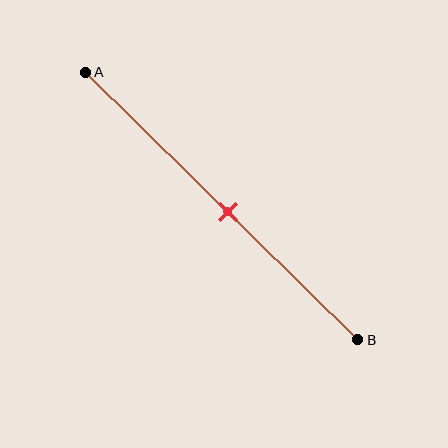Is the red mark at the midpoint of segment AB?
Yes, the mark is approximately at the midpoint.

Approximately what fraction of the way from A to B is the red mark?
The red mark is approximately 50% of the way from A to B.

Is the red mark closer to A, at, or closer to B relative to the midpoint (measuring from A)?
The red mark is approximately at the midpoint of segment AB.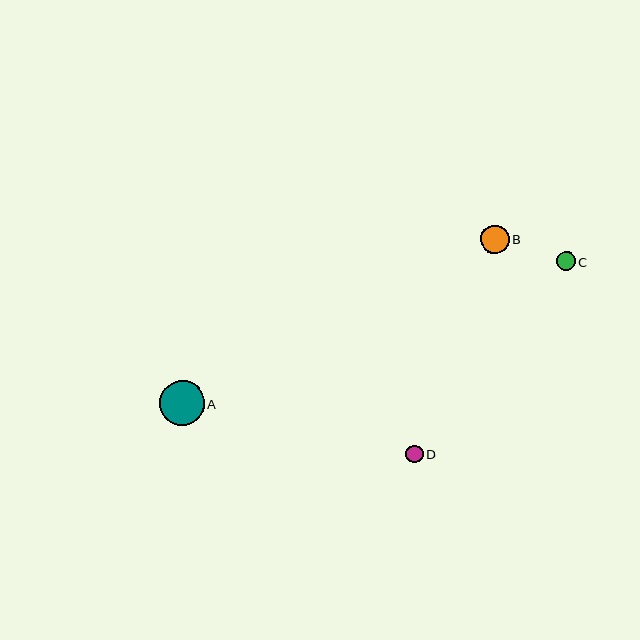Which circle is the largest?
Circle A is the largest with a size of approximately 45 pixels.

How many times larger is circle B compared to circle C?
Circle B is approximately 1.5 times the size of circle C.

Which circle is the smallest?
Circle D is the smallest with a size of approximately 17 pixels.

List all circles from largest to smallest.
From largest to smallest: A, B, C, D.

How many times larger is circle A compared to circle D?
Circle A is approximately 2.6 times the size of circle D.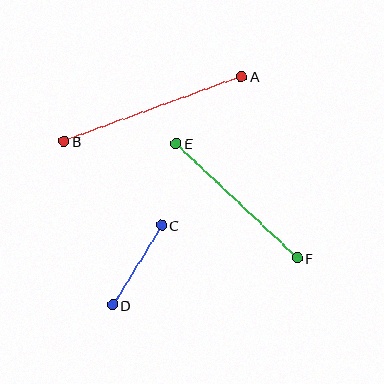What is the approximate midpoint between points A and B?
The midpoint is at approximately (153, 109) pixels.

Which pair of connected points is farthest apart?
Points A and B are farthest apart.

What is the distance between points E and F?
The distance is approximately 167 pixels.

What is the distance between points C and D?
The distance is approximately 93 pixels.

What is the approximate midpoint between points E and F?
The midpoint is at approximately (237, 201) pixels.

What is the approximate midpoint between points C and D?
The midpoint is at approximately (137, 265) pixels.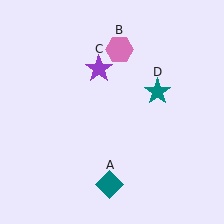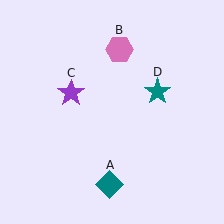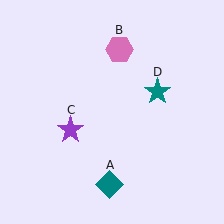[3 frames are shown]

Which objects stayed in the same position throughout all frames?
Teal diamond (object A) and pink hexagon (object B) and teal star (object D) remained stationary.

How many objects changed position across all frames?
1 object changed position: purple star (object C).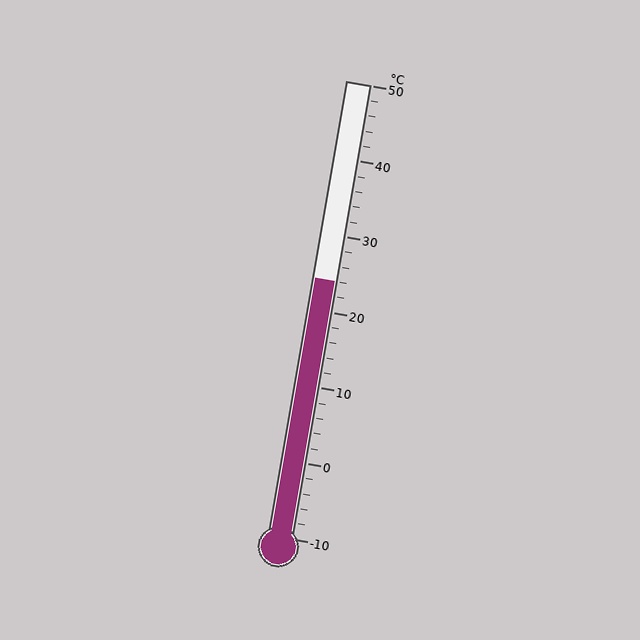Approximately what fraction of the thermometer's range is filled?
The thermometer is filled to approximately 55% of its range.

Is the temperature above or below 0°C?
The temperature is above 0°C.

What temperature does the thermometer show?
The thermometer shows approximately 24°C.